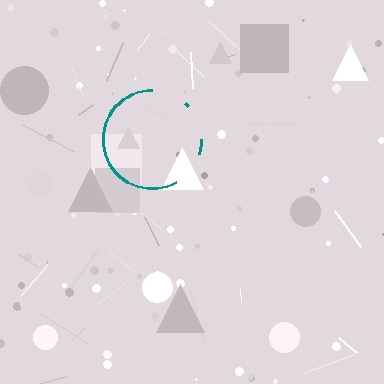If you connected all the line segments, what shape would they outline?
They would outline a circle.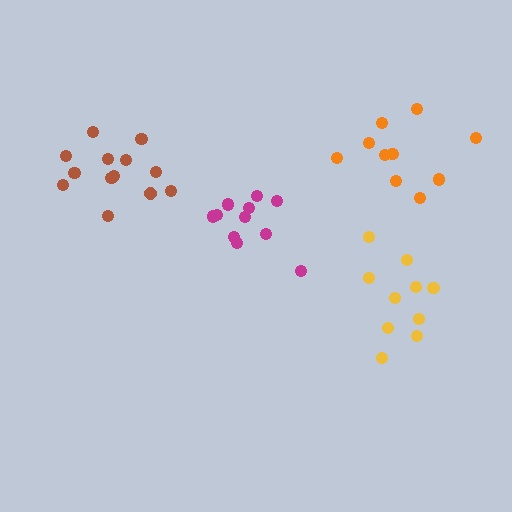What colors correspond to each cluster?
The clusters are colored: brown, magenta, yellow, orange.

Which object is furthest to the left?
The brown cluster is leftmost.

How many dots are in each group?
Group 1: 13 dots, Group 2: 11 dots, Group 3: 10 dots, Group 4: 11 dots (45 total).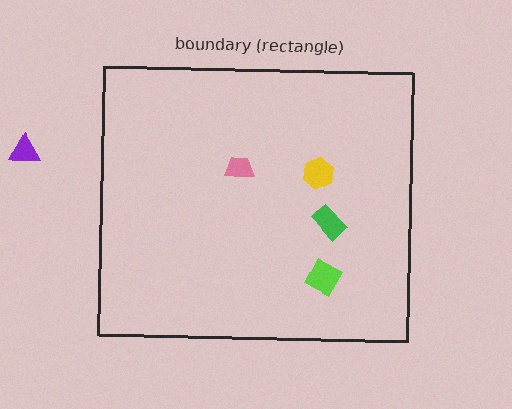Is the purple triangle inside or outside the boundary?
Outside.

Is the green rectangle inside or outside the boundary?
Inside.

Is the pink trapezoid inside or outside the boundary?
Inside.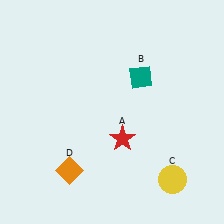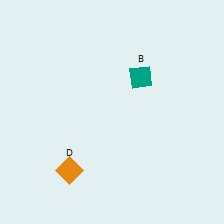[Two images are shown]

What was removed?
The yellow circle (C), the red star (A) were removed in Image 2.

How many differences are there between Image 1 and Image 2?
There are 2 differences between the two images.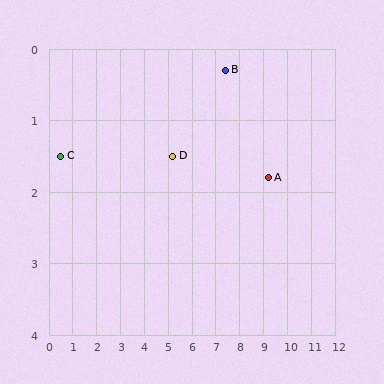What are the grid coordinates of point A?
Point A is at approximately (9.2, 1.8).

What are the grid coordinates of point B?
Point B is at approximately (7.4, 0.3).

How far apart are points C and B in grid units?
Points C and B are about 7.0 grid units apart.